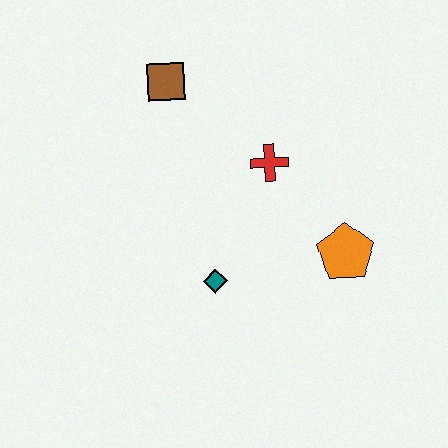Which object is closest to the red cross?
The orange pentagon is closest to the red cross.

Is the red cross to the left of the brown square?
No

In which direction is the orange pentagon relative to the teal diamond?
The orange pentagon is to the right of the teal diamond.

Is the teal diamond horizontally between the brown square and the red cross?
Yes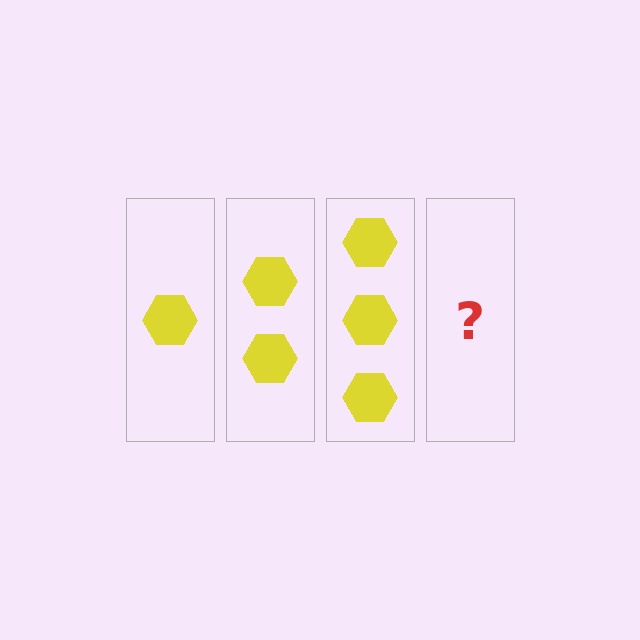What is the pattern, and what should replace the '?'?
The pattern is that each step adds one more hexagon. The '?' should be 4 hexagons.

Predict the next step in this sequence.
The next step is 4 hexagons.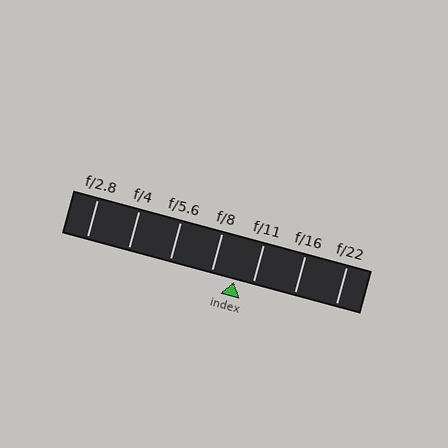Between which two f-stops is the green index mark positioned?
The index mark is between f/8 and f/11.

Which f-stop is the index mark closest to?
The index mark is closest to f/11.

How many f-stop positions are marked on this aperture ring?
There are 7 f-stop positions marked.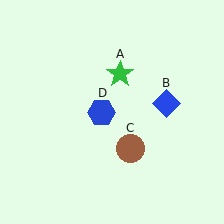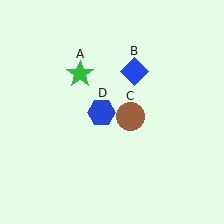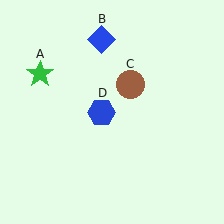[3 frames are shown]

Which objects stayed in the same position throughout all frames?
Blue hexagon (object D) remained stationary.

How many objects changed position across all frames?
3 objects changed position: green star (object A), blue diamond (object B), brown circle (object C).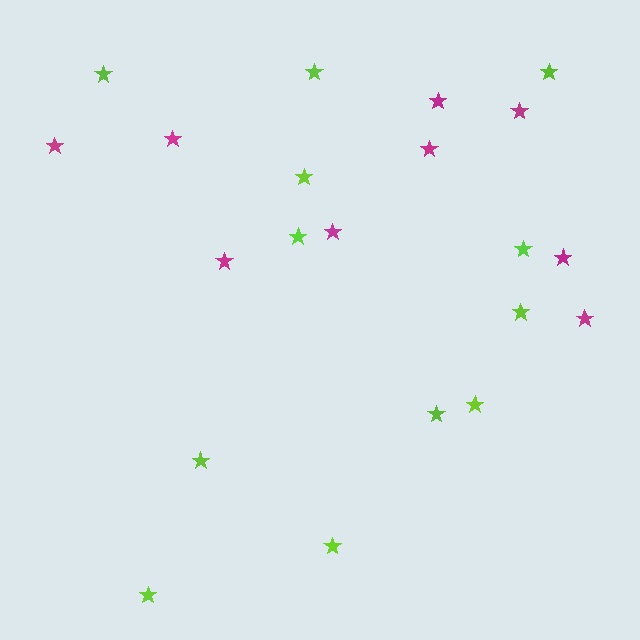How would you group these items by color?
There are 2 groups: one group of lime stars (12) and one group of magenta stars (9).